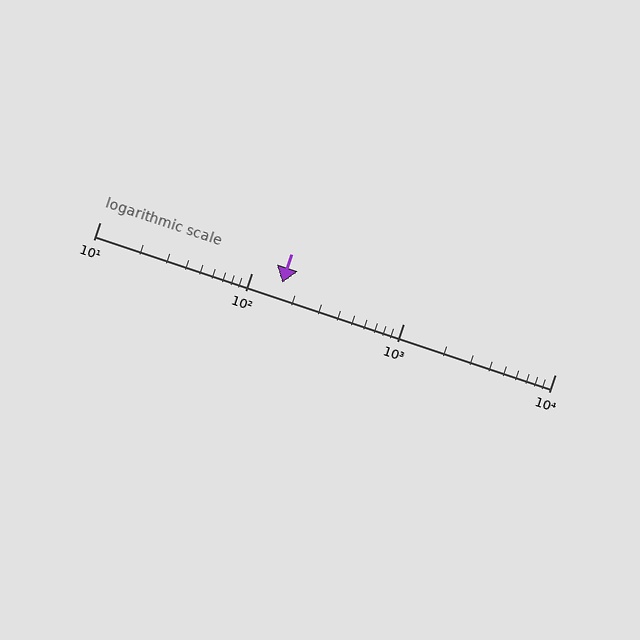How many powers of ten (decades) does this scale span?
The scale spans 3 decades, from 10 to 10000.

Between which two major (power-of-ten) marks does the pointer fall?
The pointer is between 100 and 1000.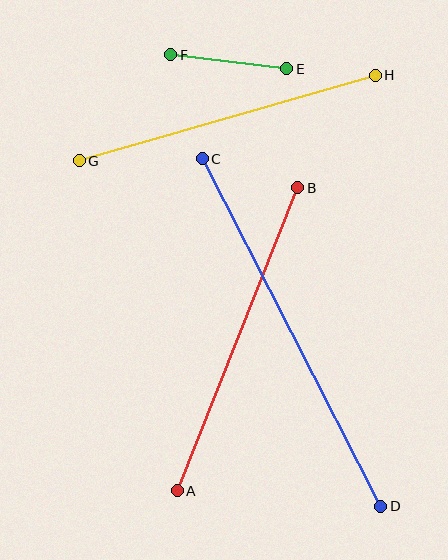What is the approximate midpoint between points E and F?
The midpoint is at approximately (229, 62) pixels.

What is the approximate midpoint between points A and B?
The midpoint is at approximately (237, 339) pixels.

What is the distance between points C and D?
The distance is approximately 390 pixels.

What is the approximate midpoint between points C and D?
The midpoint is at approximately (292, 333) pixels.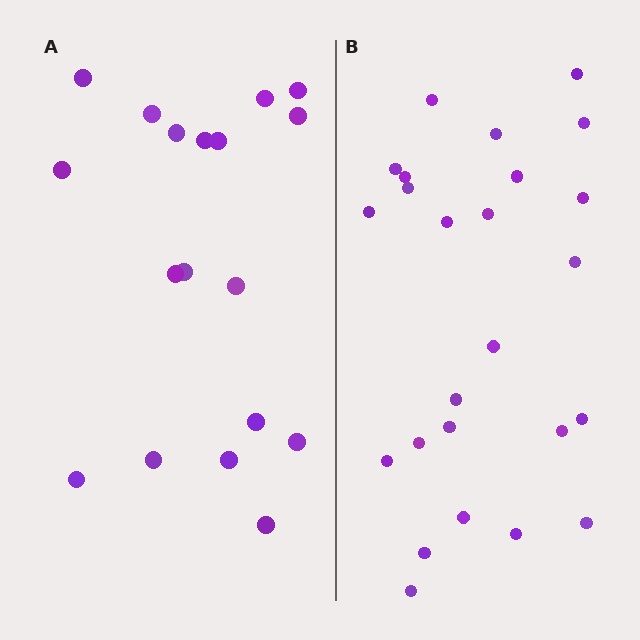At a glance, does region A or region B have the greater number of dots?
Region B (the right region) has more dots.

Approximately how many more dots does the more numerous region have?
Region B has roughly 8 or so more dots than region A.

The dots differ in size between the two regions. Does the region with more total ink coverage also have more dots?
No. Region A has more total ink coverage because its dots are larger, but region B actually contains more individual dots. Total area can be misleading — the number of items is what matters here.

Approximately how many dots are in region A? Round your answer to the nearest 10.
About 20 dots. (The exact count is 18, which rounds to 20.)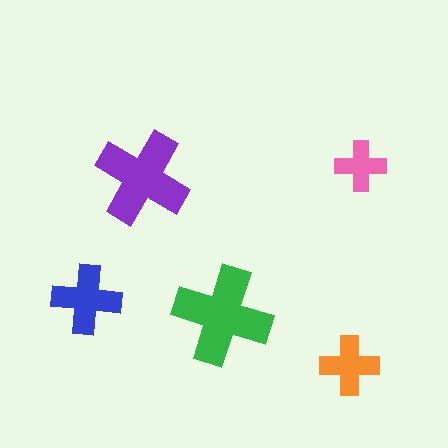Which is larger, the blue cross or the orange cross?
The blue one.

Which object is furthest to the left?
The blue cross is leftmost.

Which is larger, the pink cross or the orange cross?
The orange one.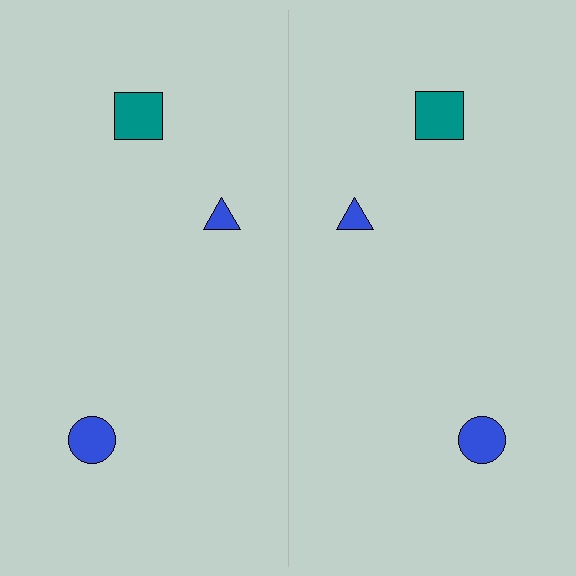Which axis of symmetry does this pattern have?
The pattern has a vertical axis of symmetry running through the center of the image.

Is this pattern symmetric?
Yes, this pattern has bilateral (reflection) symmetry.